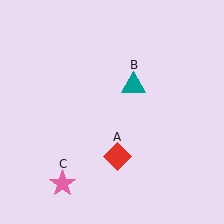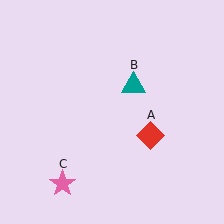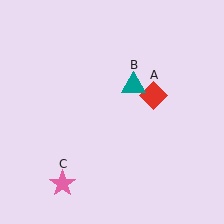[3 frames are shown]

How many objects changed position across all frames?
1 object changed position: red diamond (object A).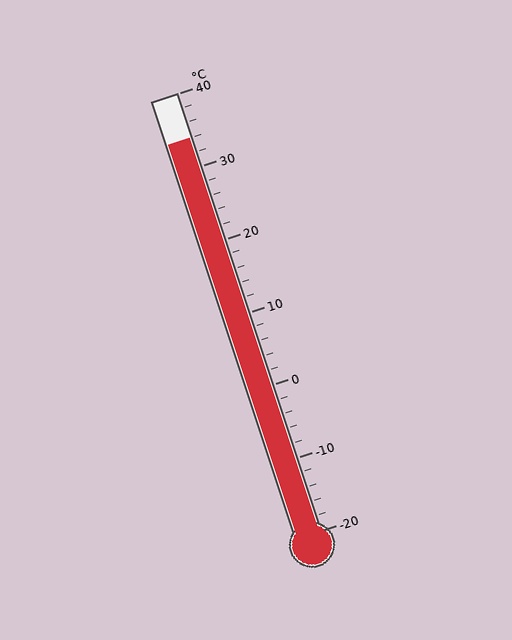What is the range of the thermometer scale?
The thermometer scale ranges from -20°C to 40°C.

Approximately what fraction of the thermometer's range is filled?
The thermometer is filled to approximately 90% of its range.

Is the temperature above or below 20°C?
The temperature is above 20°C.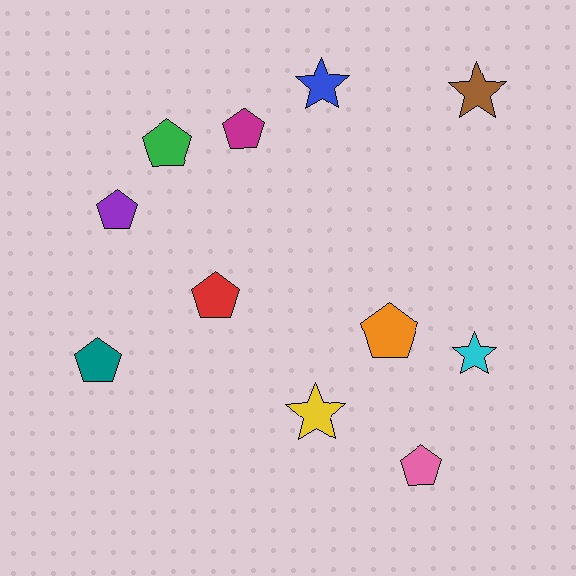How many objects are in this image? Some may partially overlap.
There are 11 objects.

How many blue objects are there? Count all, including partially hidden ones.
There is 1 blue object.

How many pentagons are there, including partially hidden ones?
There are 7 pentagons.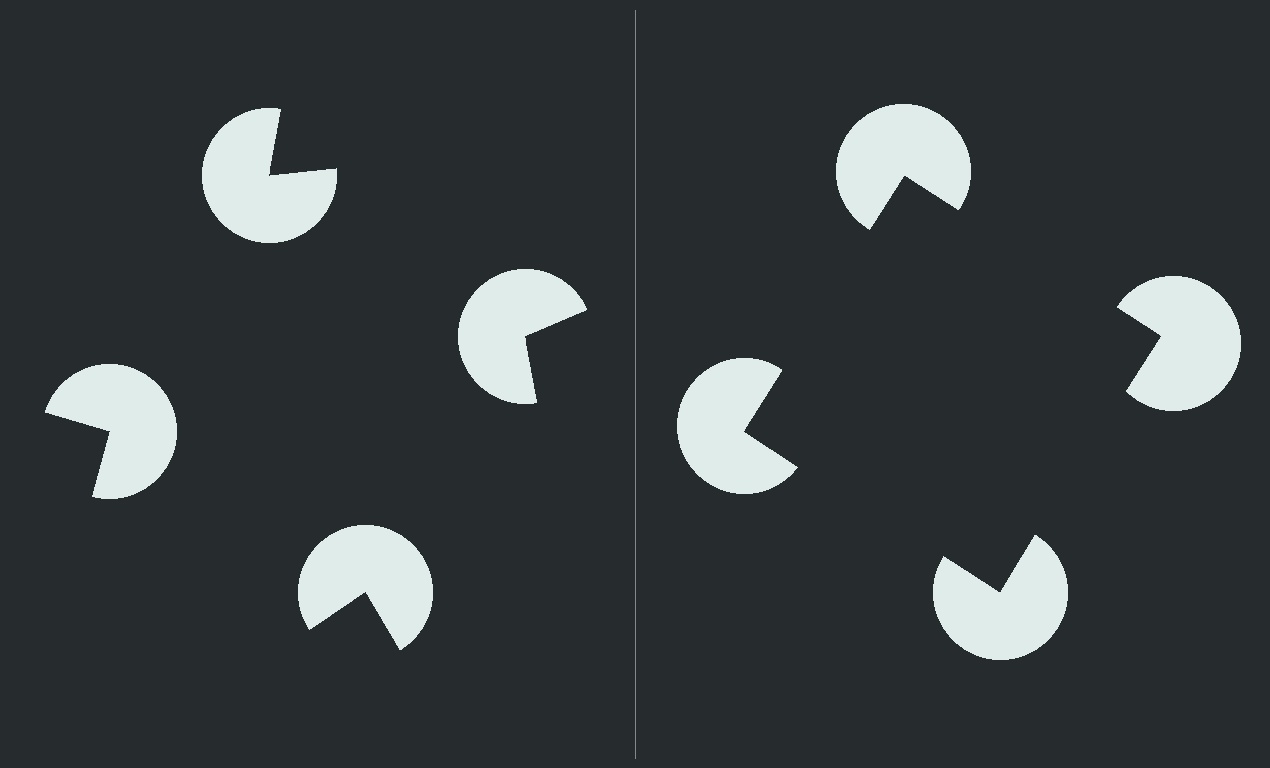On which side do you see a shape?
An illusory square appears on the right side. On the left side the wedge cuts are rotated, so no coherent shape forms.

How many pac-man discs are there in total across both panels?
8 — 4 on each side.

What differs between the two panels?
The pac-man discs are positioned identically on both sides; only the wedge orientations differ. On the right they align to a square; on the left they are misaligned.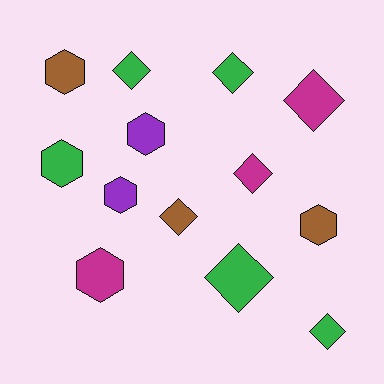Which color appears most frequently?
Green, with 5 objects.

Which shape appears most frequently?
Diamond, with 7 objects.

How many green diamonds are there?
There are 4 green diamonds.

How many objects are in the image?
There are 13 objects.